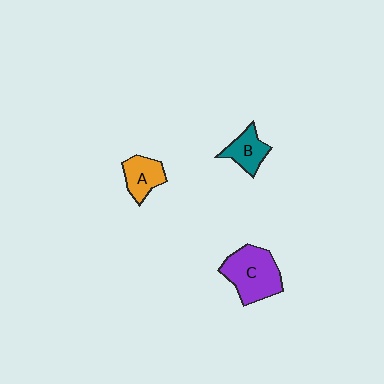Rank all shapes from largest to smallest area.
From largest to smallest: C (purple), A (orange), B (teal).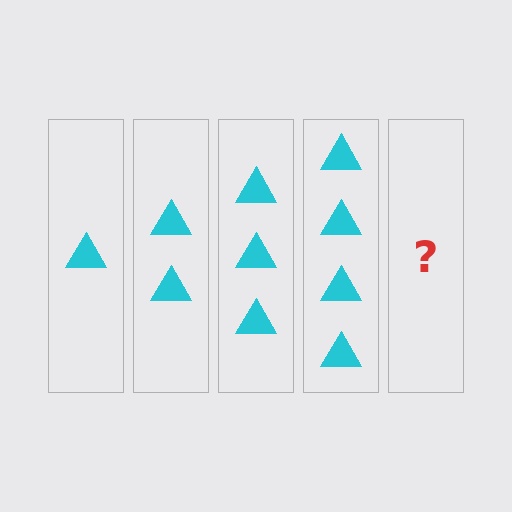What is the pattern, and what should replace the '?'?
The pattern is that each step adds one more triangle. The '?' should be 5 triangles.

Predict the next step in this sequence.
The next step is 5 triangles.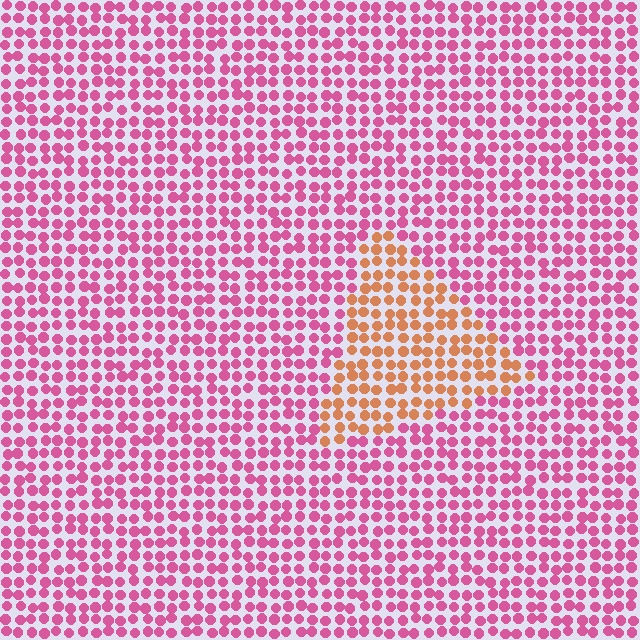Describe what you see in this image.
The image is filled with small pink elements in a uniform arrangement. A triangle-shaped region is visible where the elements are tinted to a slightly different hue, forming a subtle color boundary.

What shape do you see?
I see a triangle.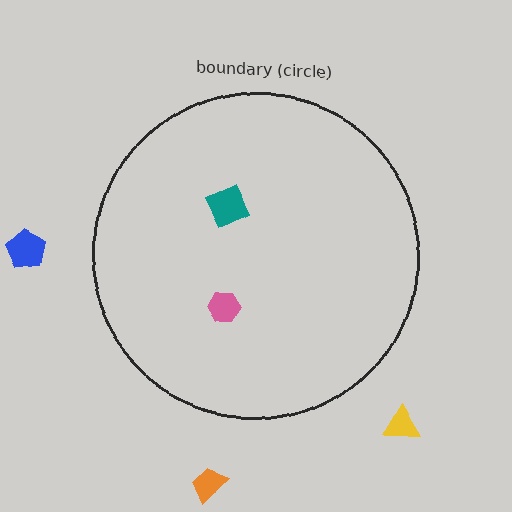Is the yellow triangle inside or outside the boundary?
Outside.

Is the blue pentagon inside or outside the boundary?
Outside.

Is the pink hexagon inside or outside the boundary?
Inside.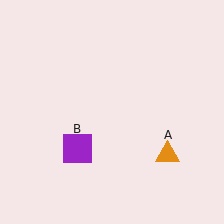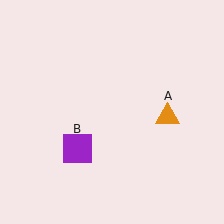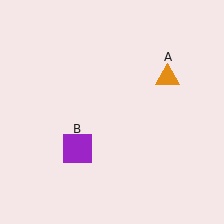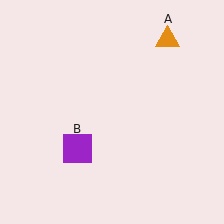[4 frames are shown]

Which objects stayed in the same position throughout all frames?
Purple square (object B) remained stationary.